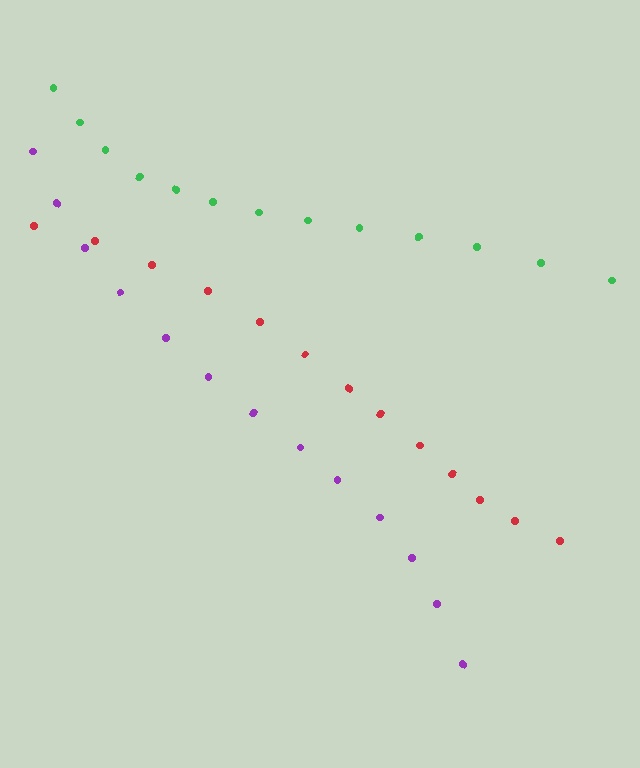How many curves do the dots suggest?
There are 3 distinct paths.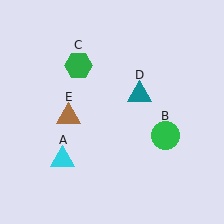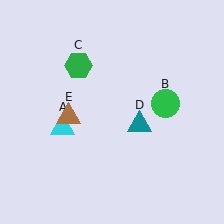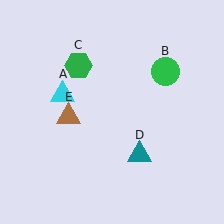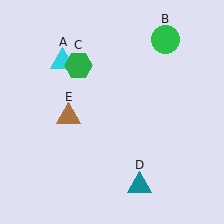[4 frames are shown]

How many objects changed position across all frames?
3 objects changed position: cyan triangle (object A), green circle (object B), teal triangle (object D).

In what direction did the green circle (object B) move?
The green circle (object B) moved up.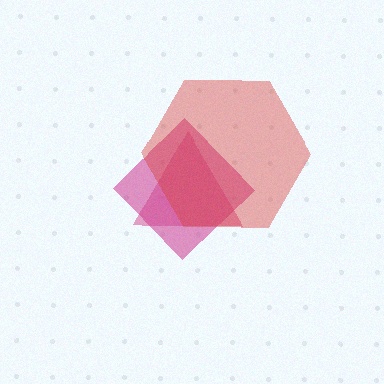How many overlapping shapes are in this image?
There are 3 overlapping shapes in the image.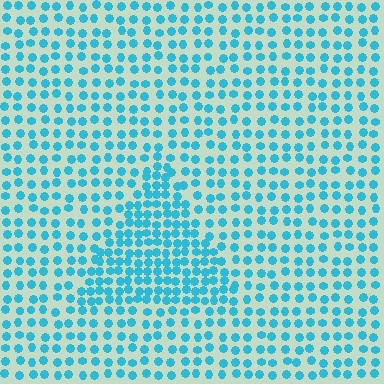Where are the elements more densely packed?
The elements are more densely packed inside the triangle boundary.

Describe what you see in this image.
The image contains small cyan elements arranged at two different densities. A triangle-shaped region is visible where the elements are more densely packed than the surrounding area.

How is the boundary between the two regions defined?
The boundary is defined by a change in element density (approximately 1.8x ratio). All elements are the same color, size, and shape.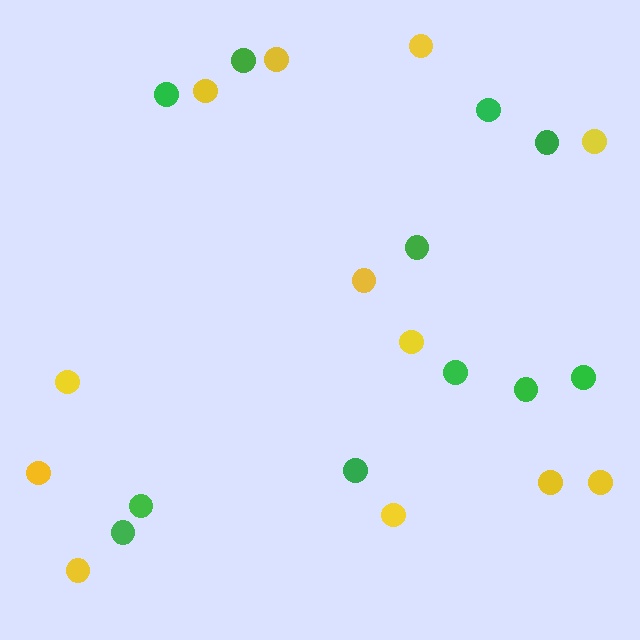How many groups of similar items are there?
There are 2 groups: one group of yellow circles (12) and one group of green circles (11).